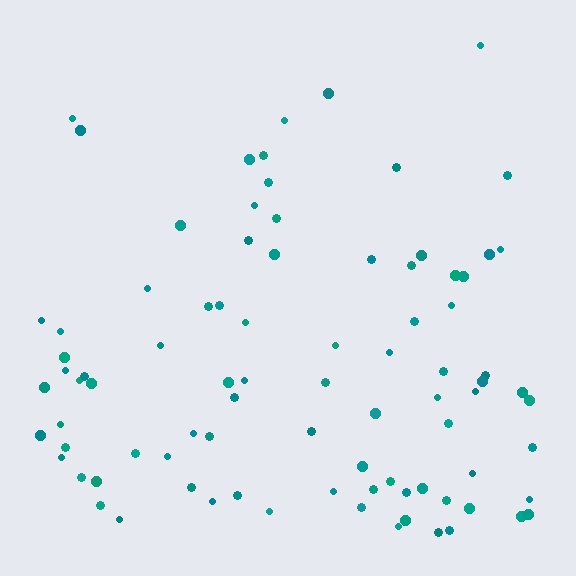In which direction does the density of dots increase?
From top to bottom, with the bottom side densest.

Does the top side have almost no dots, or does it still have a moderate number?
Still a moderate number, just noticeably fewer than the bottom.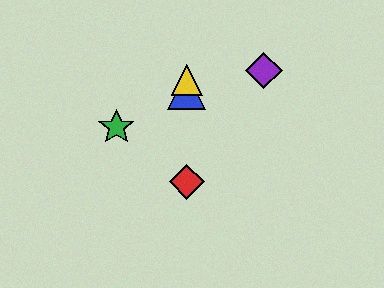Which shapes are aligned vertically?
The red diamond, the blue triangle, the yellow triangle are aligned vertically.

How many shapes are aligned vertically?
3 shapes (the red diamond, the blue triangle, the yellow triangle) are aligned vertically.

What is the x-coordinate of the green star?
The green star is at x≈116.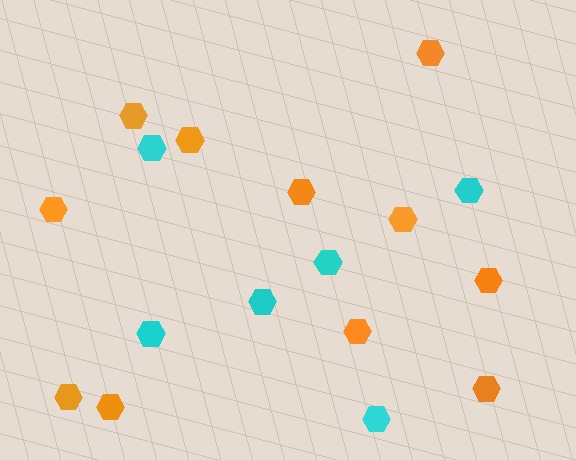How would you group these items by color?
There are 2 groups: one group of orange hexagons (11) and one group of cyan hexagons (6).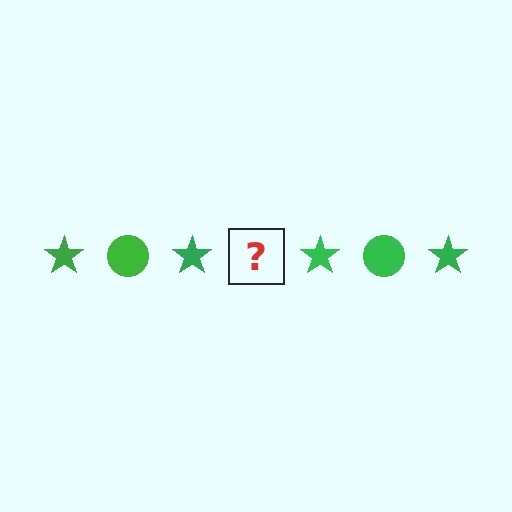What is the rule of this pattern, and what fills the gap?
The rule is that the pattern cycles through star, circle shapes in green. The gap should be filled with a green circle.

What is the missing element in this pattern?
The missing element is a green circle.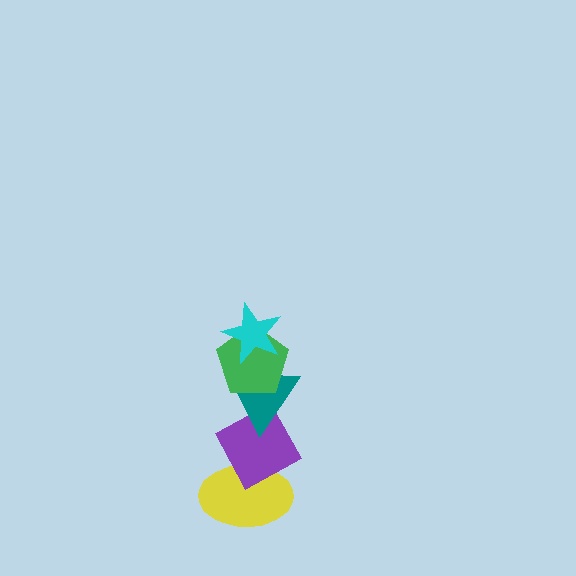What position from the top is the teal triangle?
The teal triangle is 3rd from the top.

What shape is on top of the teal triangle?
The green pentagon is on top of the teal triangle.